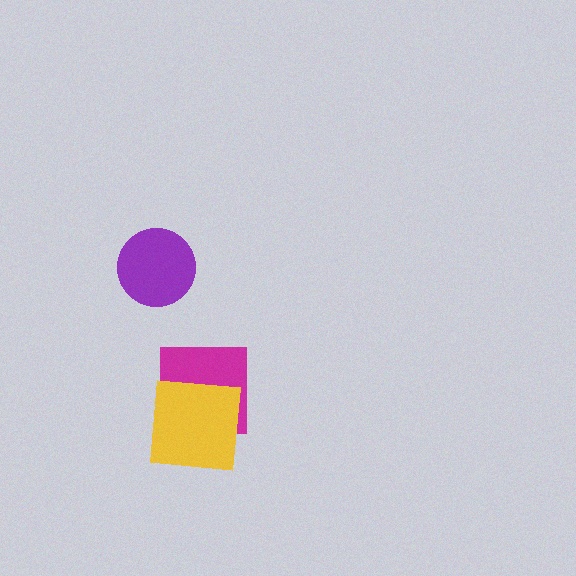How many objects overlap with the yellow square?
1 object overlaps with the yellow square.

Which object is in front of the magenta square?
The yellow square is in front of the magenta square.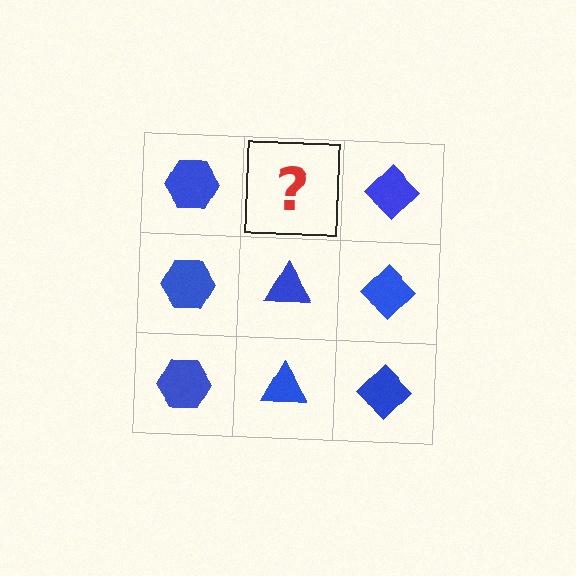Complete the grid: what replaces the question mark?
The question mark should be replaced with a blue triangle.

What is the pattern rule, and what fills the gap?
The rule is that each column has a consistent shape. The gap should be filled with a blue triangle.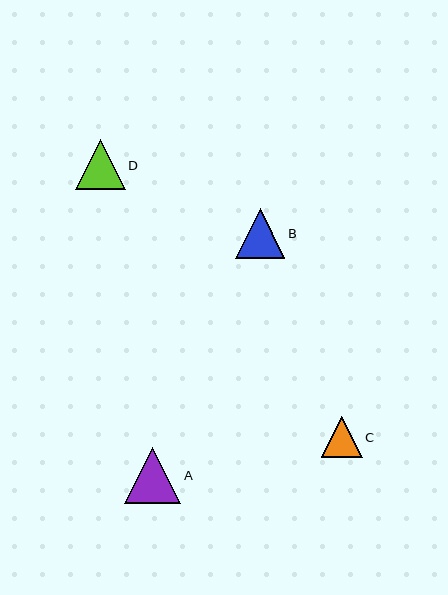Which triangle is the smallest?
Triangle C is the smallest with a size of approximately 41 pixels.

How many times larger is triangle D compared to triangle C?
Triangle D is approximately 1.2 times the size of triangle C.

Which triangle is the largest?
Triangle A is the largest with a size of approximately 56 pixels.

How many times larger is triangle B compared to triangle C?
Triangle B is approximately 1.2 times the size of triangle C.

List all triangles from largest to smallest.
From largest to smallest: A, D, B, C.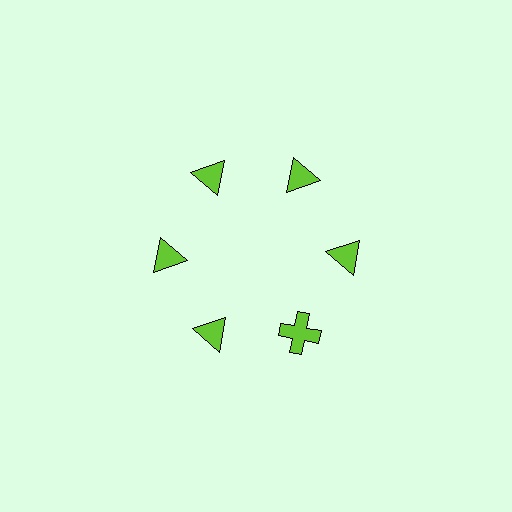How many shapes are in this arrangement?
There are 6 shapes arranged in a ring pattern.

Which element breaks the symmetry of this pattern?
The lime cross at roughly the 5 o'clock position breaks the symmetry. All other shapes are lime triangles.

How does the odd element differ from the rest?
It has a different shape: cross instead of triangle.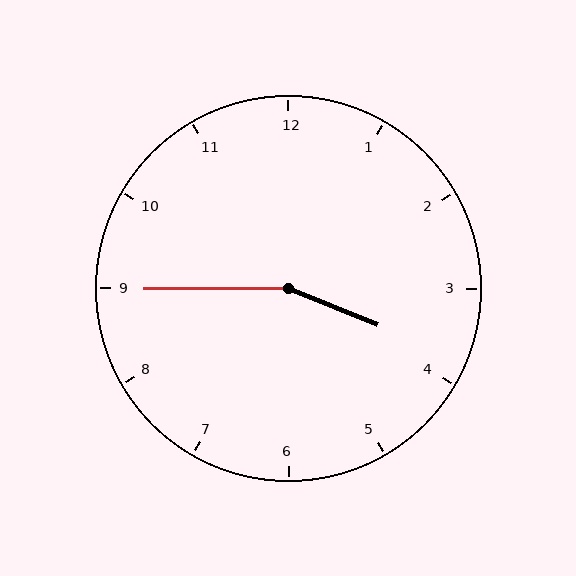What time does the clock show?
3:45.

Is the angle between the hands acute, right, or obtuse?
It is obtuse.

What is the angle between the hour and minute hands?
Approximately 158 degrees.